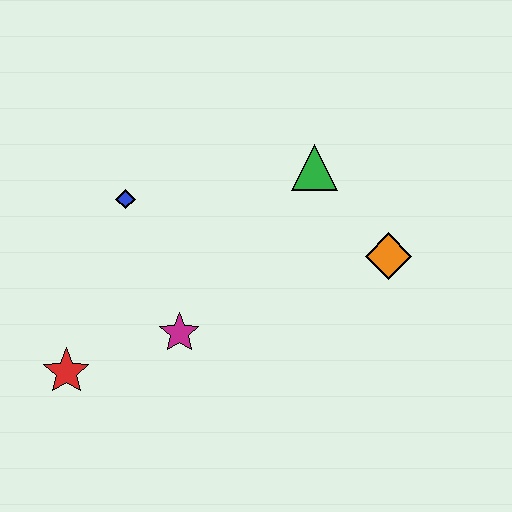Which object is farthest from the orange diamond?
The red star is farthest from the orange diamond.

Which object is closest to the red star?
The magenta star is closest to the red star.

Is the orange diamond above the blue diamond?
No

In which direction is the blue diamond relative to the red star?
The blue diamond is above the red star.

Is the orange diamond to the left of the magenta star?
No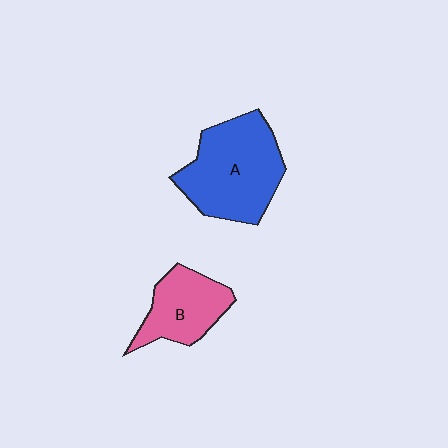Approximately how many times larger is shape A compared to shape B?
Approximately 1.6 times.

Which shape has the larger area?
Shape A (blue).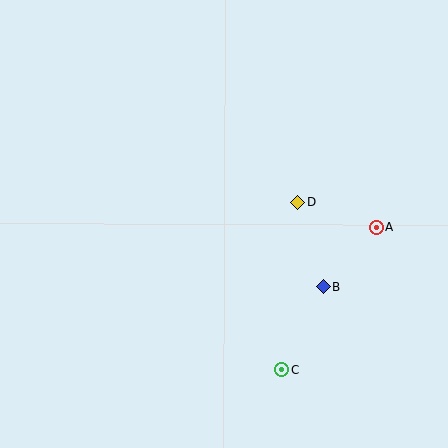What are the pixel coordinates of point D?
Point D is at (298, 203).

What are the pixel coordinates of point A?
Point A is at (376, 227).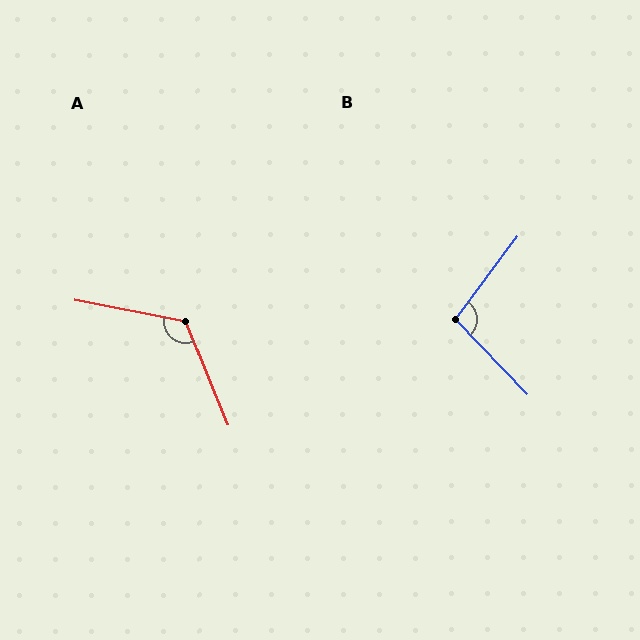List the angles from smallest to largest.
B (99°), A (123°).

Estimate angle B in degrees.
Approximately 99 degrees.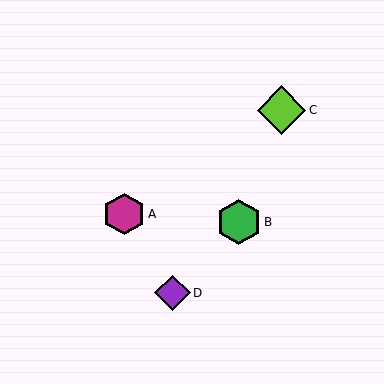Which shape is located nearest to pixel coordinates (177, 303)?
The purple diamond (labeled D) at (172, 293) is nearest to that location.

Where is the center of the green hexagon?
The center of the green hexagon is at (239, 222).